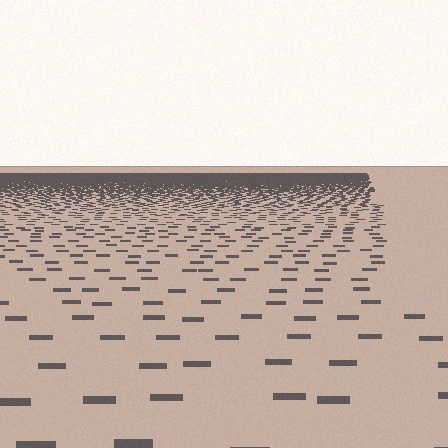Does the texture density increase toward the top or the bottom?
Density increases toward the top.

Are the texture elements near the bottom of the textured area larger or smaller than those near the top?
Larger. Near the bottom, elements are closer to the viewer and appear at a bigger on-screen size.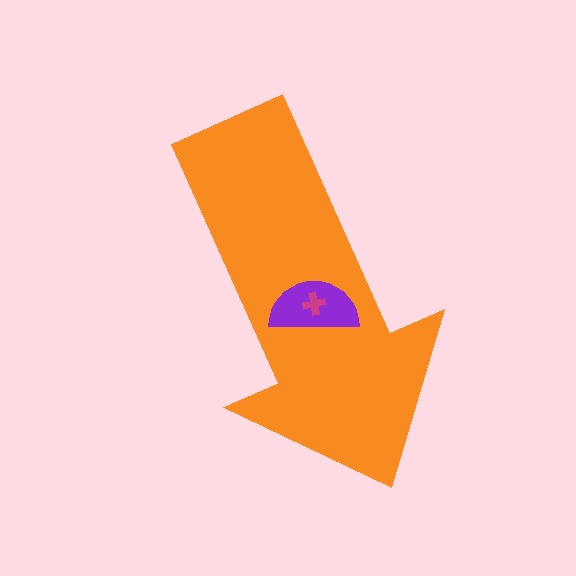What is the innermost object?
The magenta cross.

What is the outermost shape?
The orange arrow.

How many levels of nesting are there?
3.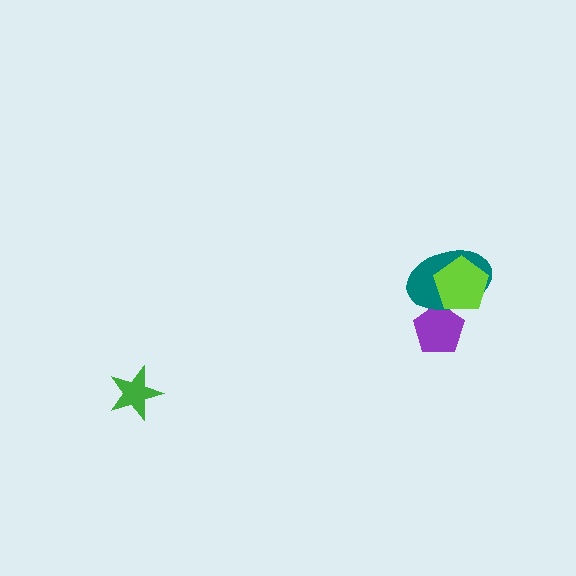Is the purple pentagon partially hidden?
Yes, it is partially covered by another shape.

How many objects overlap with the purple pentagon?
2 objects overlap with the purple pentagon.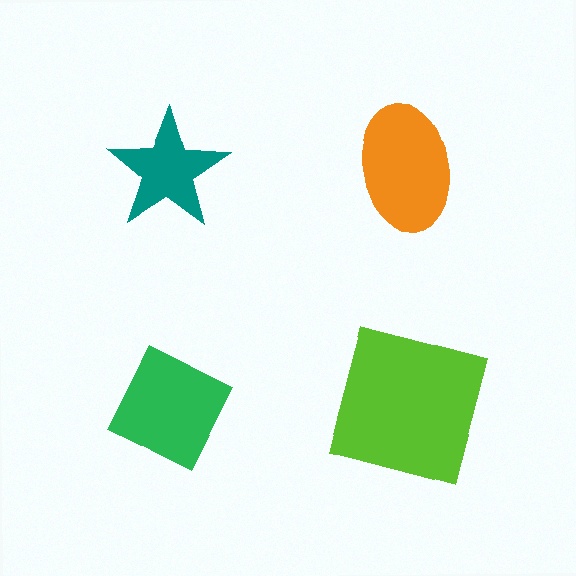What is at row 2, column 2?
A lime square.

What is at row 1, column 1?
A teal star.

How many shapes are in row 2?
2 shapes.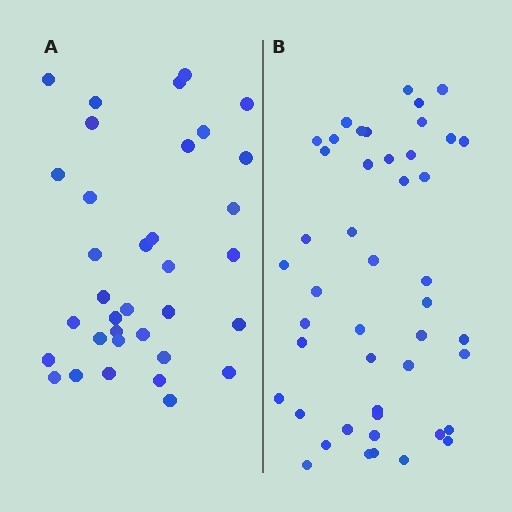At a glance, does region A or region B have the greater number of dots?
Region B (the right region) has more dots.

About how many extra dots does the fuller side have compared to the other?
Region B has roughly 12 or so more dots than region A.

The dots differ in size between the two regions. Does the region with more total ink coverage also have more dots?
No. Region A has more total ink coverage because its dots are larger, but region B actually contains more individual dots. Total area can be misleading — the number of items is what matters here.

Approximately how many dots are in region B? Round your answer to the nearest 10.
About 50 dots. (The exact count is 46, which rounds to 50.)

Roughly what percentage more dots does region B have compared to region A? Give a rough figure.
About 30% more.